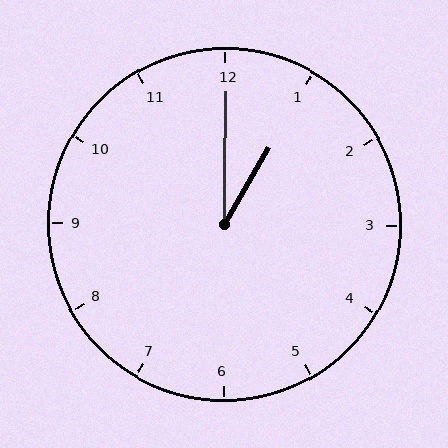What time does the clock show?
1:00.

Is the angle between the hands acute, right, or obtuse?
It is acute.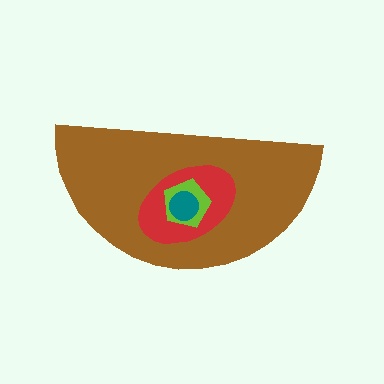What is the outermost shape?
The brown semicircle.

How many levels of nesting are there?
4.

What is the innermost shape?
The teal circle.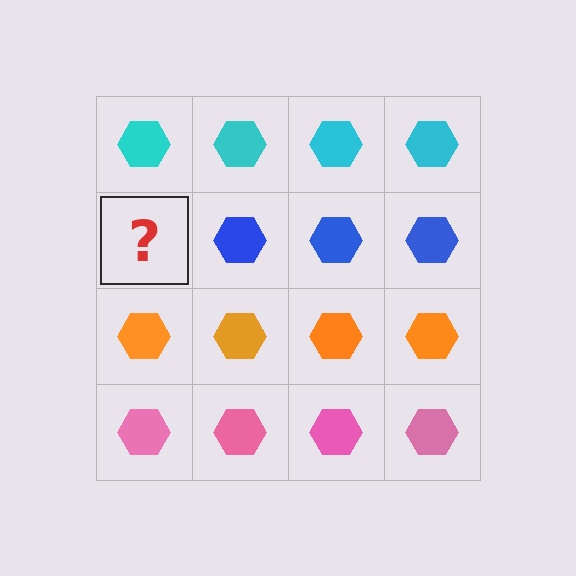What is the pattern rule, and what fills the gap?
The rule is that each row has a consistent color. The gap should be filled with a blue hexagon.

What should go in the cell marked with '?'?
The missing cell should contain a blue hexagon.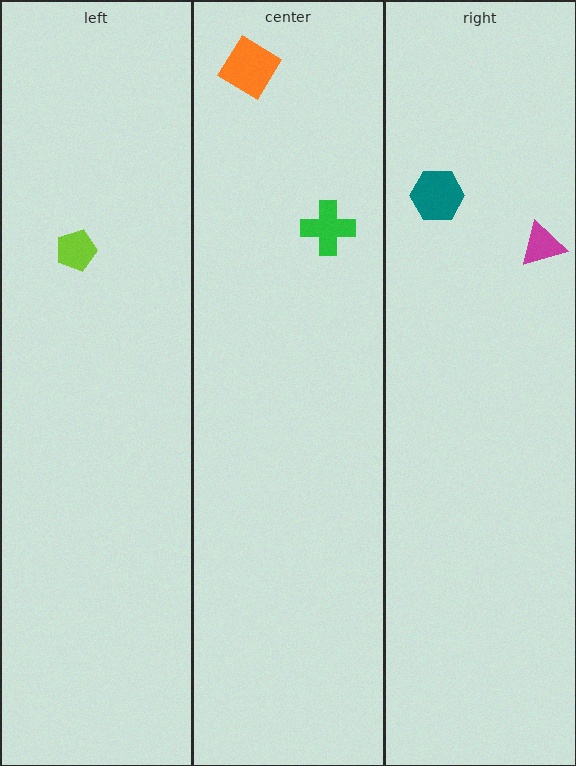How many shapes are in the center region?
2.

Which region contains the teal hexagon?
The right region.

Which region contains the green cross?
The center region.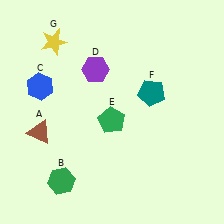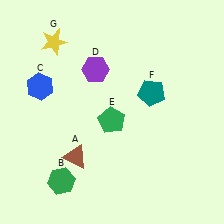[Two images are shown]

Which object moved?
The brown triangle (A) moved right.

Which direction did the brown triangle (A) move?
The brown triangle (A) moved right.